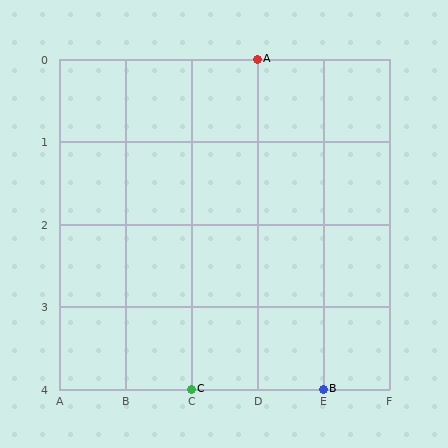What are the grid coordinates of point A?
Point A is at grid coordinates (D, 0).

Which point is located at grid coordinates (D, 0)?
Point A is at (D, 0).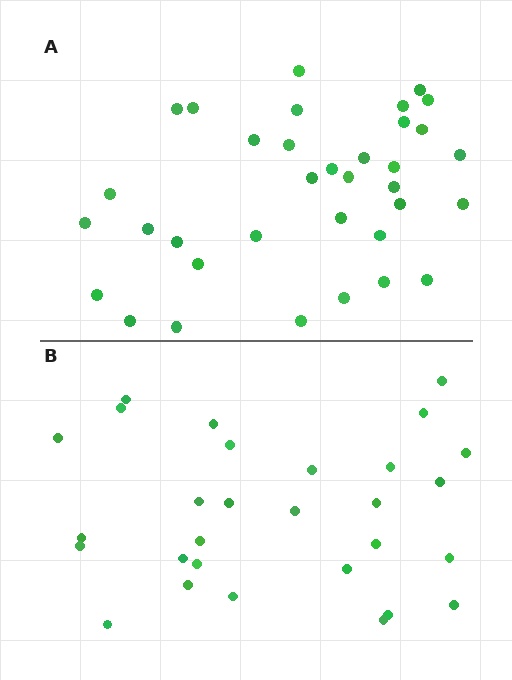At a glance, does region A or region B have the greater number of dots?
Region A (the top region) has more dots.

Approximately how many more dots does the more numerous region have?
Region A has about 6 more dots than region B.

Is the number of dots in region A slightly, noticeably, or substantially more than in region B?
Region A has only slightly more — the two regions are fairly close. The ratio is roughly 1.2 to 1.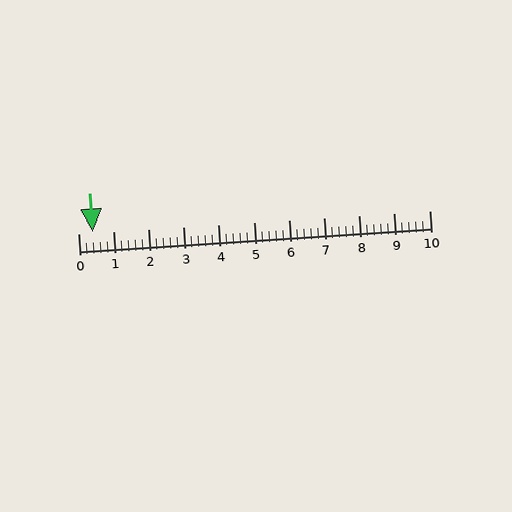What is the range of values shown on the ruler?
The ruler shows values from 0 to 10.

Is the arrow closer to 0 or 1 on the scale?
The arrow is closer to 0.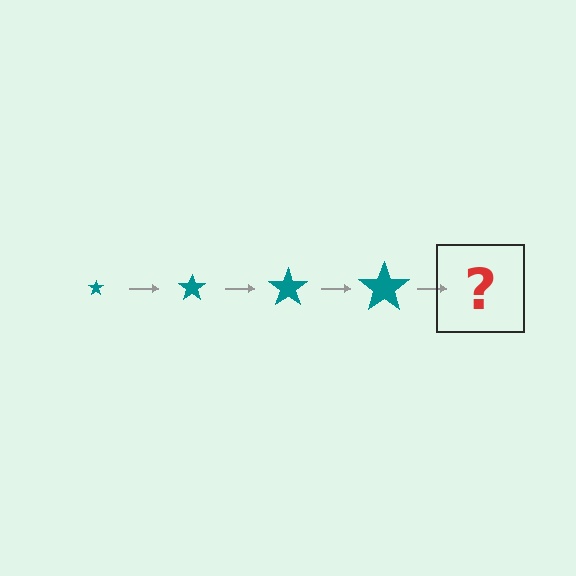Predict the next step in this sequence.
The next step is a teal star, larger than the previous one.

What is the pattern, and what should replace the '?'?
The pattern is that the star gets progressively larger each step. The '?' should be a teal star, larger than the previous one.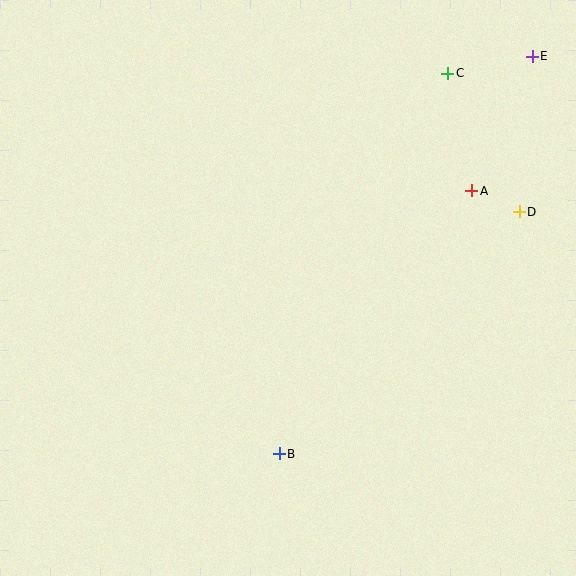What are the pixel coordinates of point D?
Point D is at (519, 212).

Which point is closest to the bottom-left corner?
Point B is closest to the bottom-left corner.